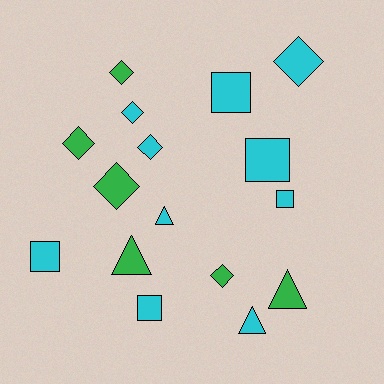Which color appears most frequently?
Cyan, with 10 objects.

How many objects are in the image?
There are 16 objects.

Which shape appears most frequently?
Diamond, with 7 objects.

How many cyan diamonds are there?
There are 3 cyan diamonds.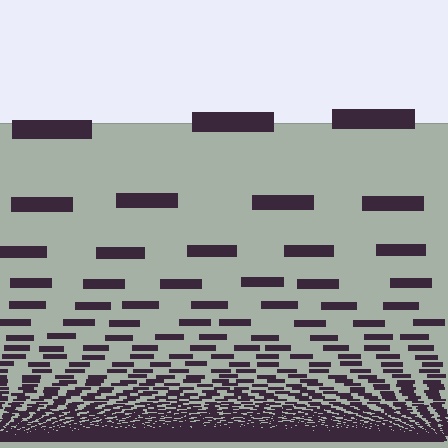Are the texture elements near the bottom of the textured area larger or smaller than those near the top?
Smaller. The gradient is inverted — elements near the bottom are smaller and denser.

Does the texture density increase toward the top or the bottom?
Density increases toward the bottom.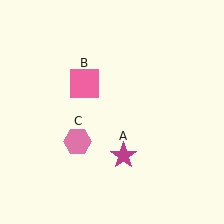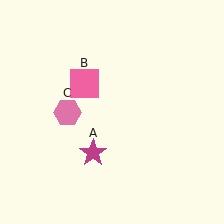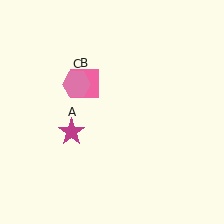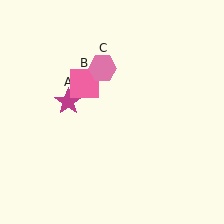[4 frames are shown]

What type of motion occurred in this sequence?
The magenta star (object A), pink hexagon (object C) rotated clockwise around the center of the scene.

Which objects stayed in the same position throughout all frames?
Pink square (object B) remained stationary.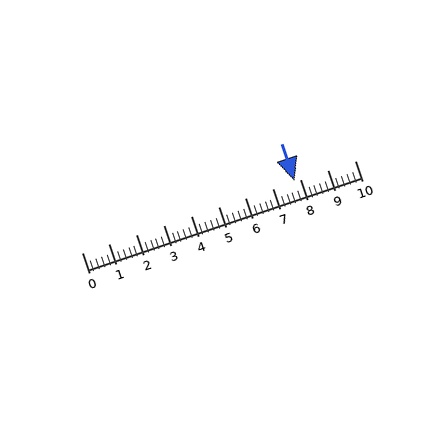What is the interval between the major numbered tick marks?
The major tick marks are spaced 1 units apart.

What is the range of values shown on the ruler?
The ruler shows values from 0 to 10.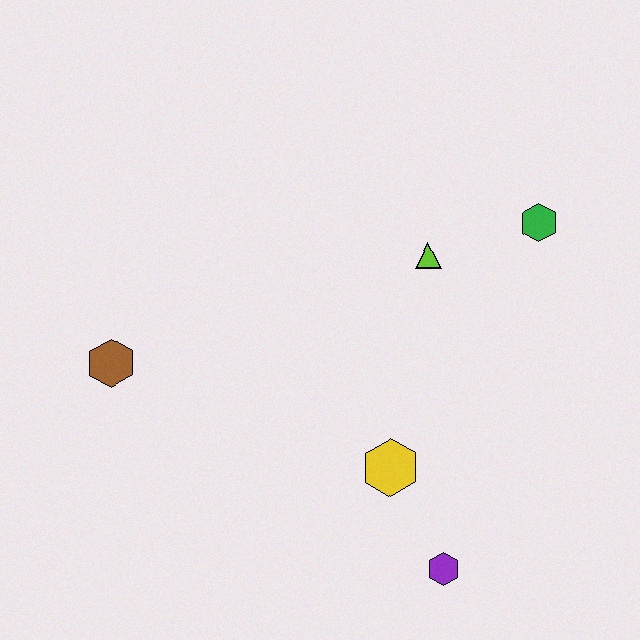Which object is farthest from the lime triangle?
The brown hexagon is farthest from the lime triangle.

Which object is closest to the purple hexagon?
The yellow hexagon is closest to the purple hexagon.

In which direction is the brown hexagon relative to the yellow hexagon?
The brown hexagon is to the left of the yellow hexagon.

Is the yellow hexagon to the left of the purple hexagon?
Yes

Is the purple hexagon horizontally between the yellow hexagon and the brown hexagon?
No